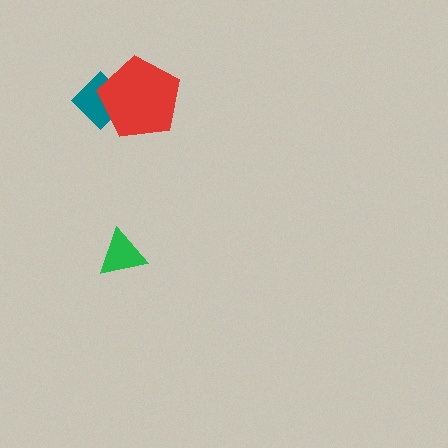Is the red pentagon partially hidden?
No, no other shape covers it.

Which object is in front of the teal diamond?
The red pentagon is in front of the teal diamond.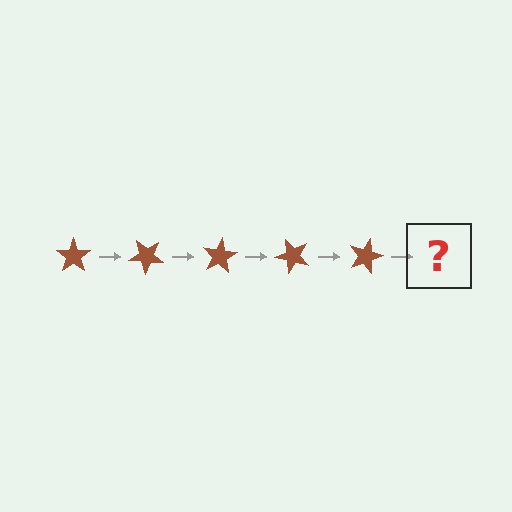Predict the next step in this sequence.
The next step is a brown star rotated 200 degrees.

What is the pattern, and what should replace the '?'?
The pattern is that the star rotates 40 degrees each step. The '?' should be a brown star rotated 200 degrees.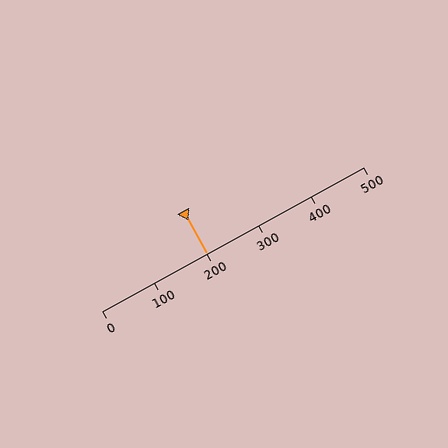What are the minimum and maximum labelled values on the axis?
The axis runs from 0 to 500.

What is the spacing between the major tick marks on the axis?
The major ticks are spaced 100 apart.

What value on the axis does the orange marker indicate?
The marker indicates approximately 200.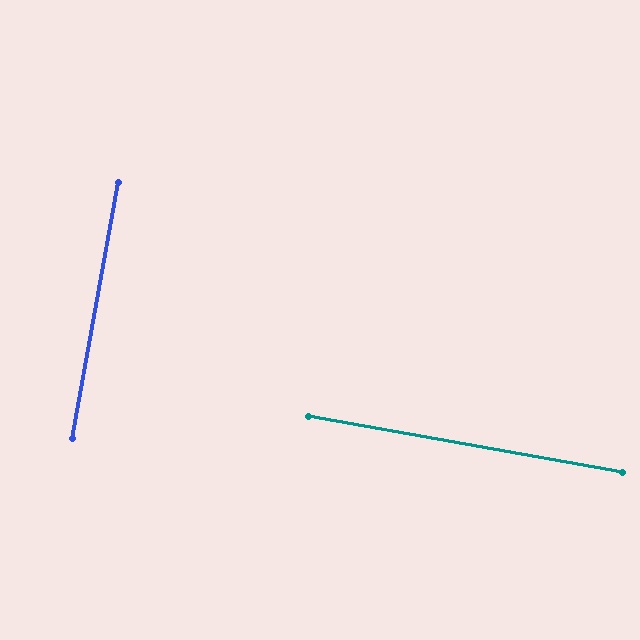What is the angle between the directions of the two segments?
Approximately 90 degrees.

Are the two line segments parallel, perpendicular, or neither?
Perpendicular — they meet at approximately 90°.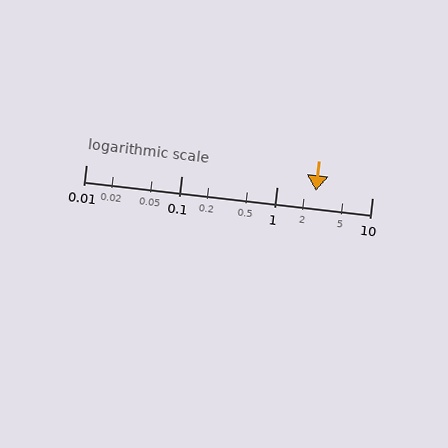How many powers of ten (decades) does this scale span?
The scale spans 3 decades, from 0.01 to 10.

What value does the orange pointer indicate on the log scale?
The pointer indicates approximately 2.6.